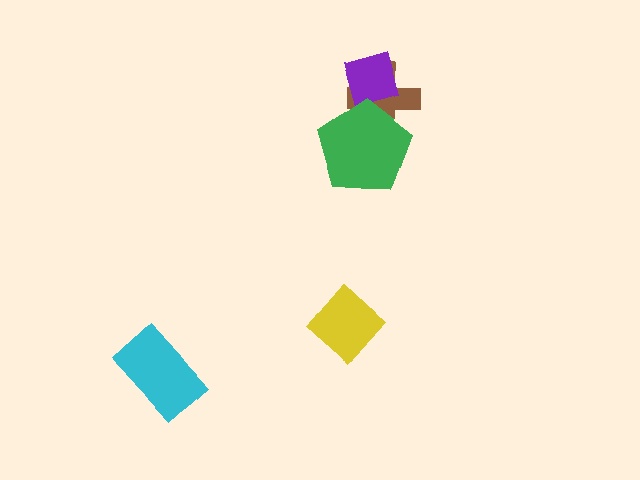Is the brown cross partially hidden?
Yes, it is partially covered by another shape.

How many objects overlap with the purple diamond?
2 objects overlap with the purple diamond.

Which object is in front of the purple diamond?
The green pentagon is in front of the purple diamond.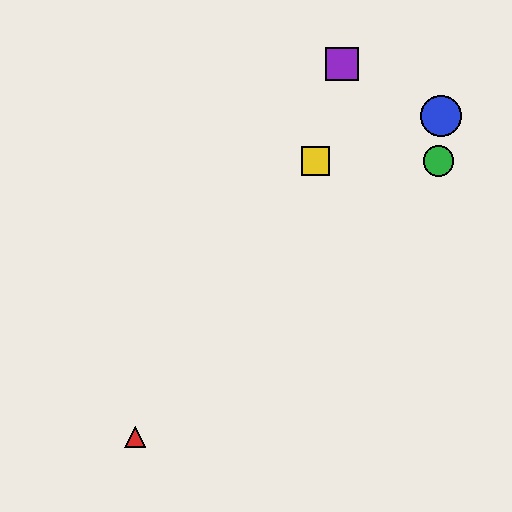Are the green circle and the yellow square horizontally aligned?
Yes, both are at y≈161.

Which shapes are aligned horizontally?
The green circle, the yellow square are aligned horizontally.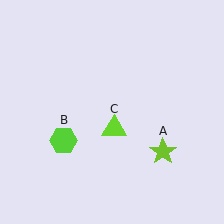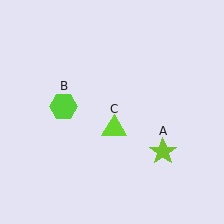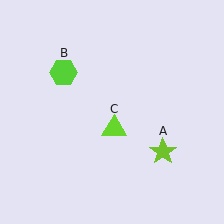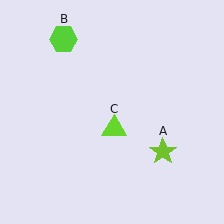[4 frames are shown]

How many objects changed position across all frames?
1 object changed position: lime hexagon (object B).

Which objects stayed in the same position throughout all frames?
Lime star (object A) and lime triangle (object C) remained stationary.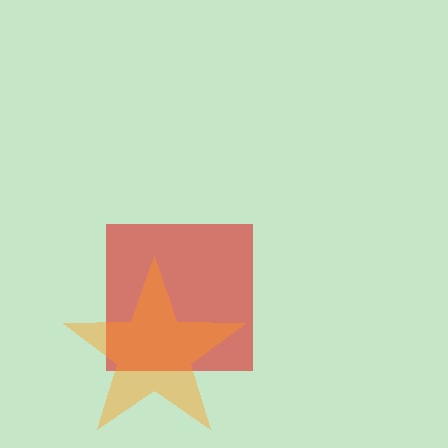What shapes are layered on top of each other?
The layered shapes are: a red square, an orange star.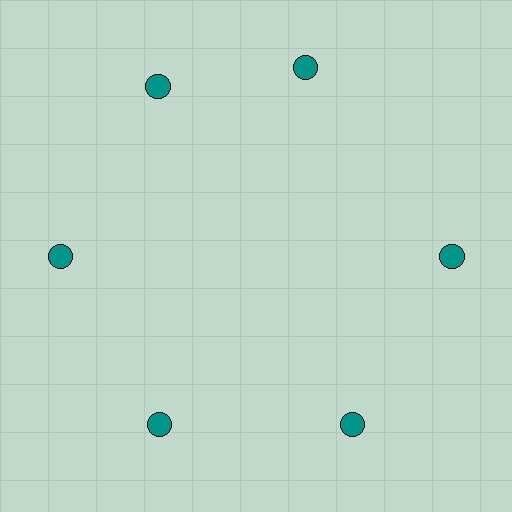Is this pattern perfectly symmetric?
No. The 6 teal circles are arranged in a ring, but one element near the 1 o'clock position is rotated out of alignment along the ring, breaking the 6-fold rotational symmetry.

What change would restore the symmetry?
The symmetry would be restored by rotating it back into even spacing with its neighbors so that all 6 circles sit at equal angles and equal distance from the center.